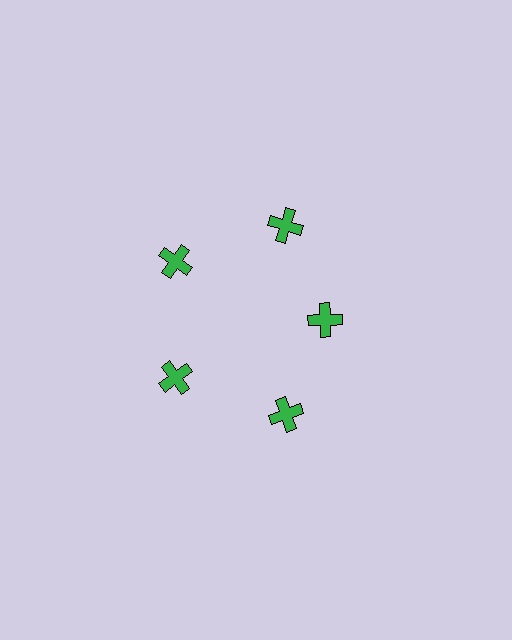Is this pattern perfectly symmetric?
No. The 5 green crosses are arranged in a ring, but one element near the 3 o'clock position is pulled inward toward the center, breaking the 5-fold rotational symmetry.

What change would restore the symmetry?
The symmetry would be restored by moving it outward, back onto the ring so that all 5 crosses sit at equal angles and equal distance from the center.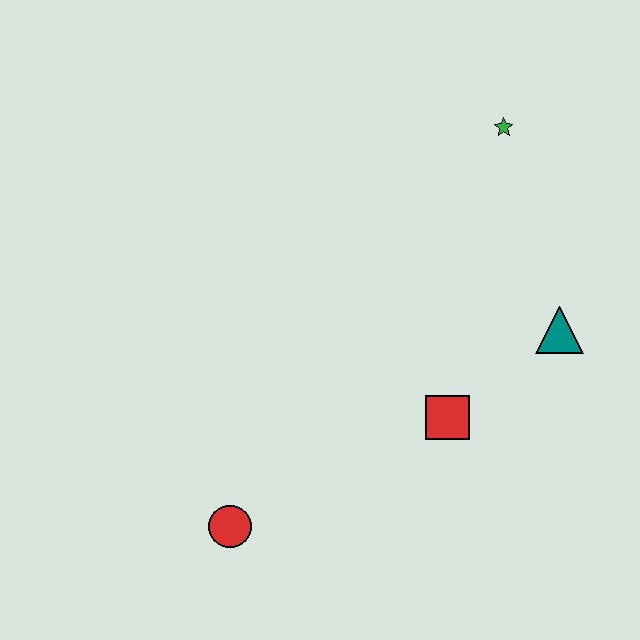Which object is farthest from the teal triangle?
The red circle is farthest from the teal triangle.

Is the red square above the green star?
No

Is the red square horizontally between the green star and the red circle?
Yes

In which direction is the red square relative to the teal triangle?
The red square is to the left of the teal triangle.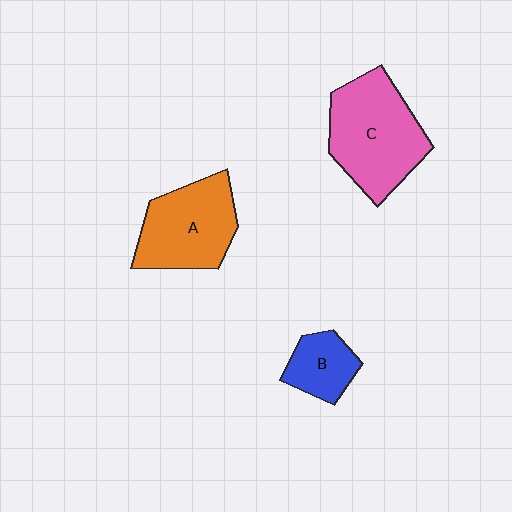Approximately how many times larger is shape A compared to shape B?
Approximately 2.0 times.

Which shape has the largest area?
Shape C (pink).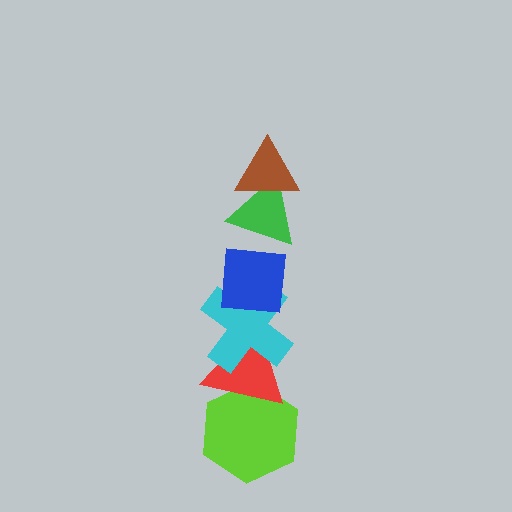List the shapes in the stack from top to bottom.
From top to bottom: the brown triangle, the green triangle, the blue square, the cyan cross, the red triangle, the lime hexagon.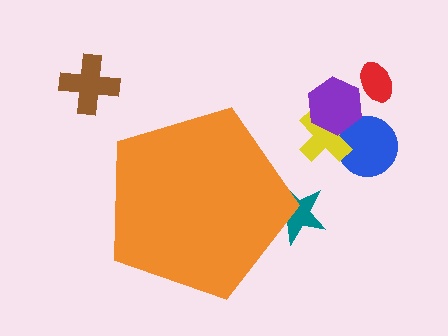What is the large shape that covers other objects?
An orange pentagon.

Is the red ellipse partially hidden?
No, the red ellipse is fully visible.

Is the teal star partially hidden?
Yes, the teal star is partially hidden behind the orange pentagon.